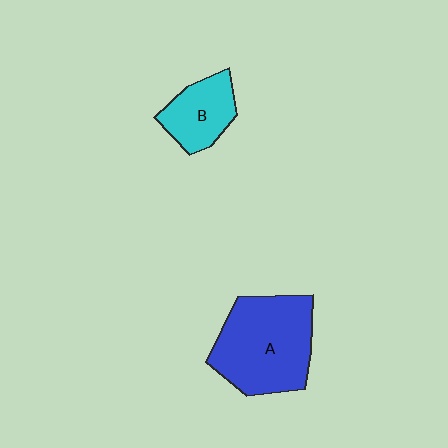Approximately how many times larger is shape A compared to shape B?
Approximately 2.0 times.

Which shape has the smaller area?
Shape B (cyan).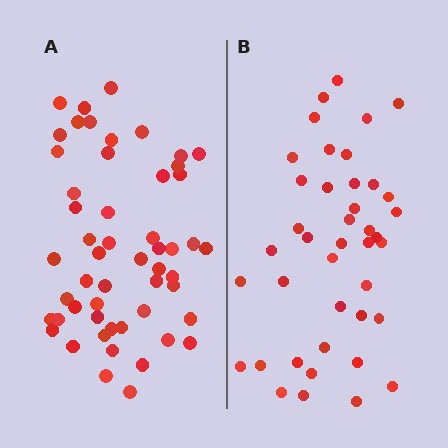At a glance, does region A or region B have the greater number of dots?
Region A (the left region) has more dots.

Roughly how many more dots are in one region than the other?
Region A has roughly 12 or so more dots than region B.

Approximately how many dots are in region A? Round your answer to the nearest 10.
About 50 dots. (The exact count is 53, which rounds to 50.)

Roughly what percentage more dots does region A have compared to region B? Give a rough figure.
About 30% more.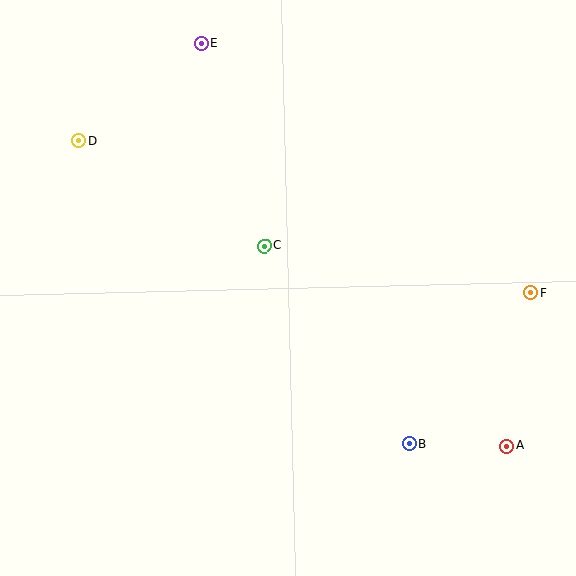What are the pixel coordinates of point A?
Point A is at (507, 446).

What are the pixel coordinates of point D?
Point D is at (79, 141).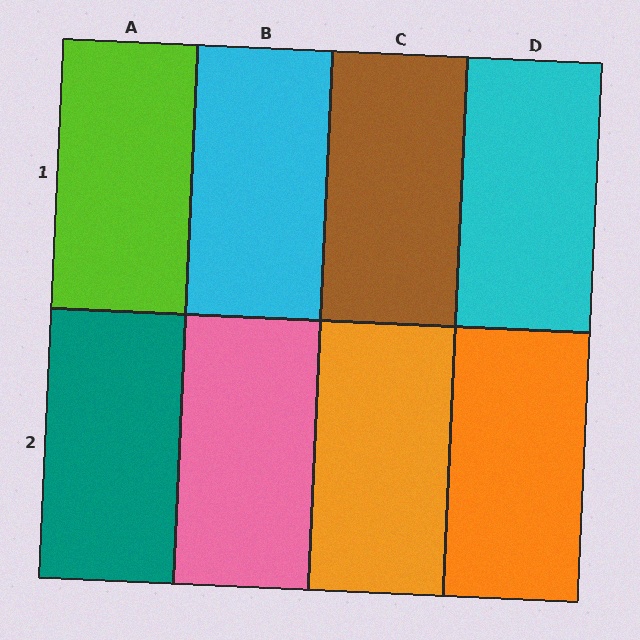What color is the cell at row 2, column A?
Teal.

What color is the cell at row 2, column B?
Pink.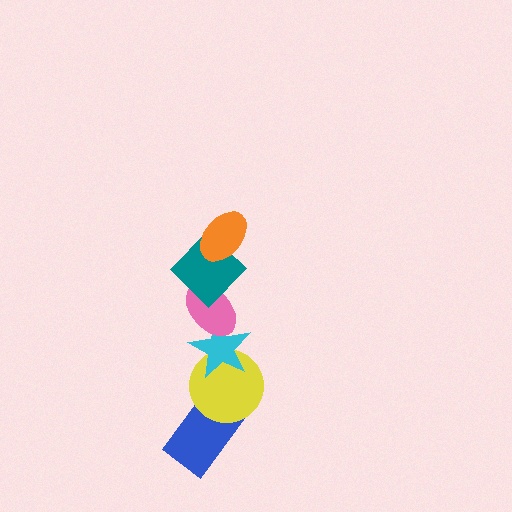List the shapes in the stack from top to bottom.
From top to bottom: the orange ellipse, the teal diamond, the pink ellipse, the cyan star, the yellow circle, the blue rectangle.